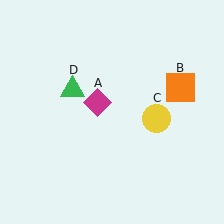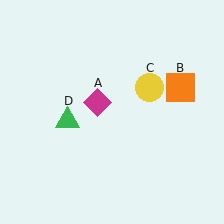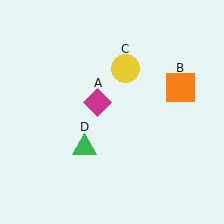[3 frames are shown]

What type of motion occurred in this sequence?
The yellow circle (object C), green triangle (object D) rotated counterclockwise around the center of the scene.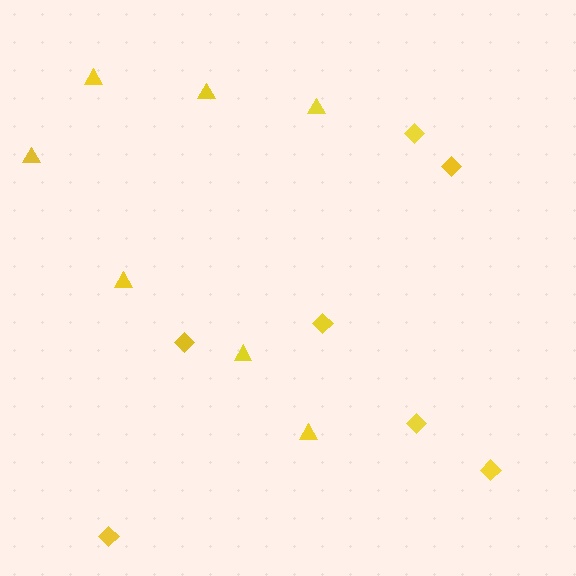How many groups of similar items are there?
There are 2 groups: one group of triangles (7) and one group of diamonds (7).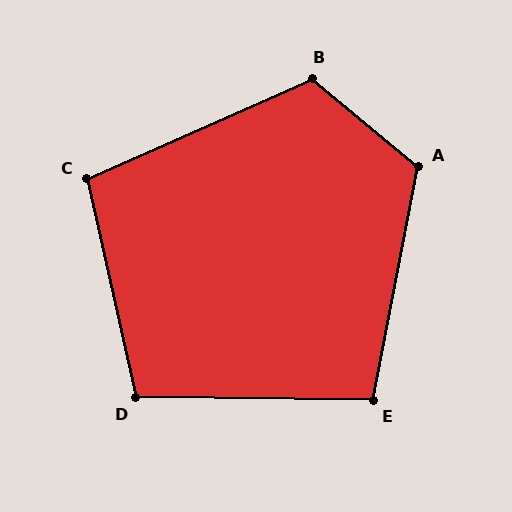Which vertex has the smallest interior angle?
E, at approximately 100 degrees.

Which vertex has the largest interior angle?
A, at approximately 118 degrees.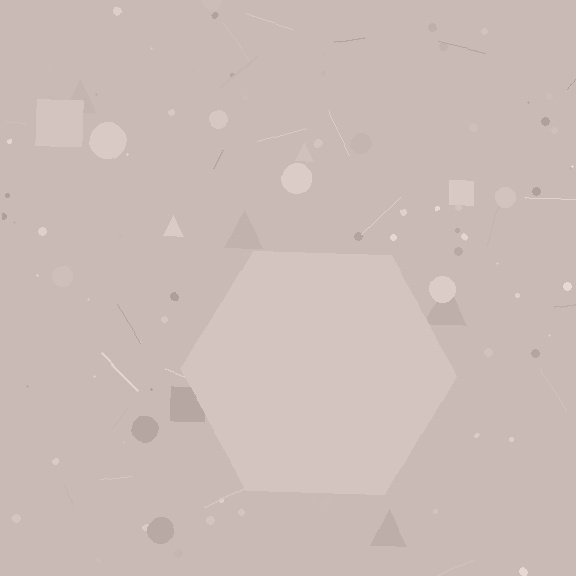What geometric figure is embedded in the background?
A hexagon is embedded in the background.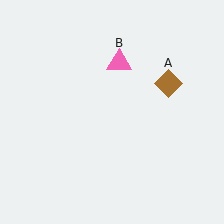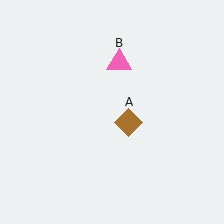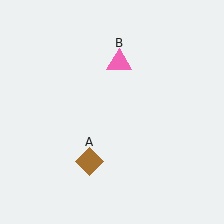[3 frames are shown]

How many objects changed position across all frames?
1 object changed position: brown diamond (object A).